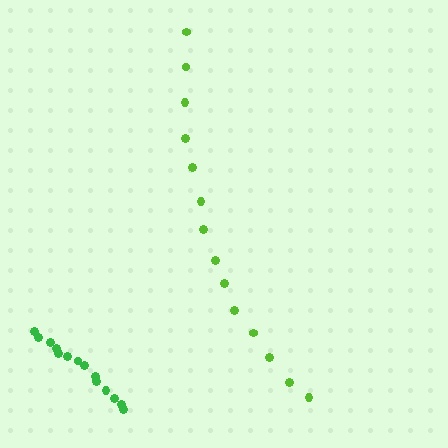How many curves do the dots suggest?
There are 2 distinct paths.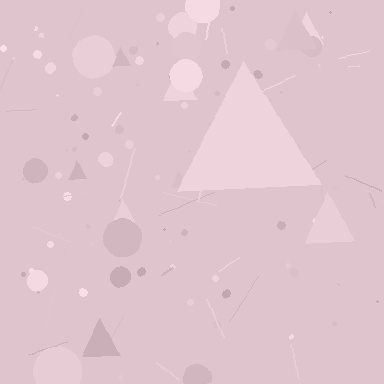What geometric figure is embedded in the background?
A triangle is embedded in the background.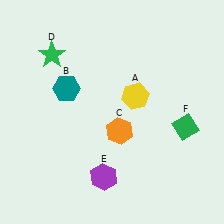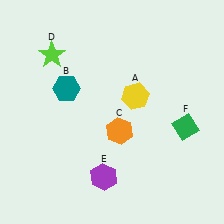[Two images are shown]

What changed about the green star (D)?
In Image 1, D is green. In Image 2, it changed to lime.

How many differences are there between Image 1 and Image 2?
There is 1 difference between the two images.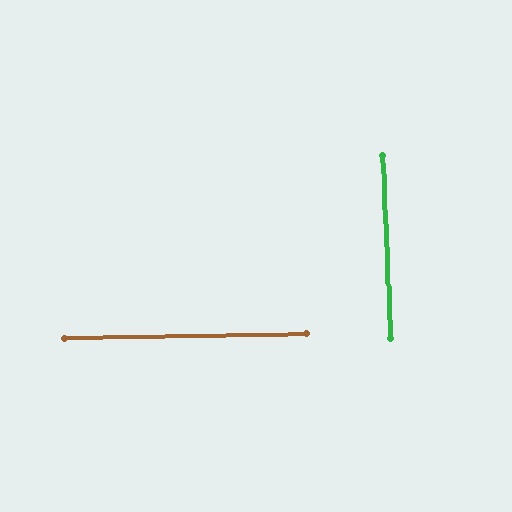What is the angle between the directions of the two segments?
Approximately 89 degrees.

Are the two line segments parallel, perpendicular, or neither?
Perpendicular — they meet at approximately 89°.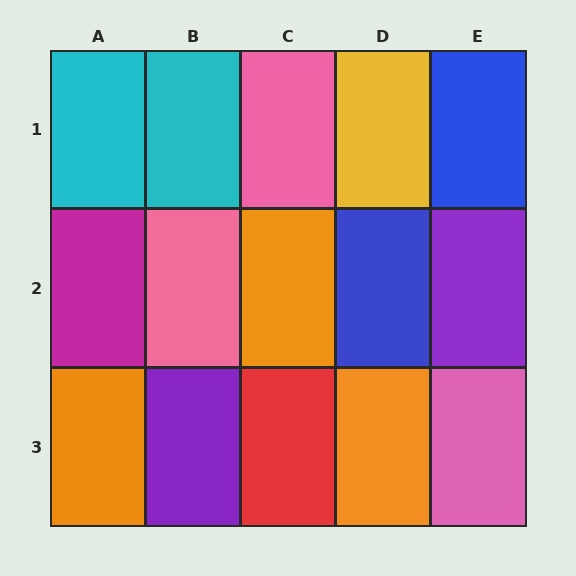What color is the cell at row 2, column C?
Orange.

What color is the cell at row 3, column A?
Orange.